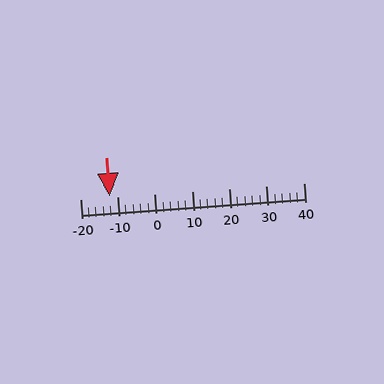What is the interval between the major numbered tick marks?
The major tick marks are spaced 10 units apart.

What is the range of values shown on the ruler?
The ruler shows values from -20 to 40.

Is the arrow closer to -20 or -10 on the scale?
The arrow is closer to -10.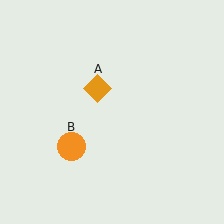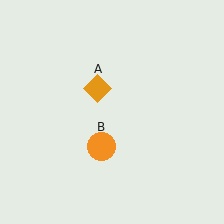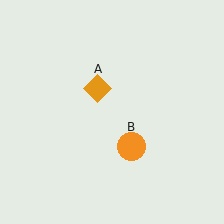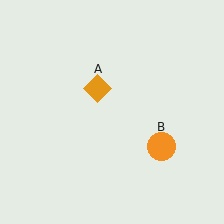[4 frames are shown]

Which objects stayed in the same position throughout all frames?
Orange diamond (object A) remained stationary.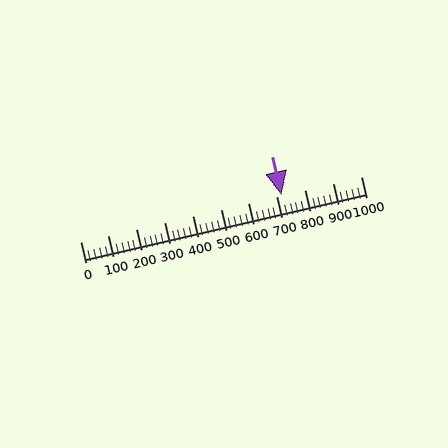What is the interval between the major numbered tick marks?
The major tick marks are spaced 100 units apart.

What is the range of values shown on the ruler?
The ruler shows values from 0 to 1000.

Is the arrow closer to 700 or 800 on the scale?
The arrow is closer to 700.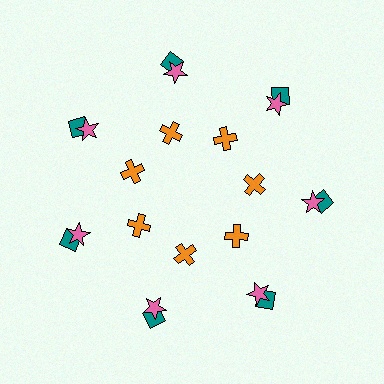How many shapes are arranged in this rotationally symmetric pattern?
There are 21 shapes, arranged in 7 groups of 3.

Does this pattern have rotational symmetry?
Yes, this pattern has 7-fold rotational symmetry. It looks the same after rotating 51 degrees around the center.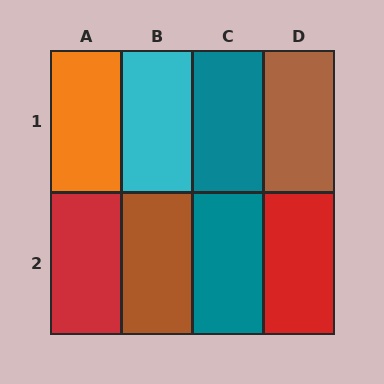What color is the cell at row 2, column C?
Teal.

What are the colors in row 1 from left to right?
Orange, cyan, teal, brown.